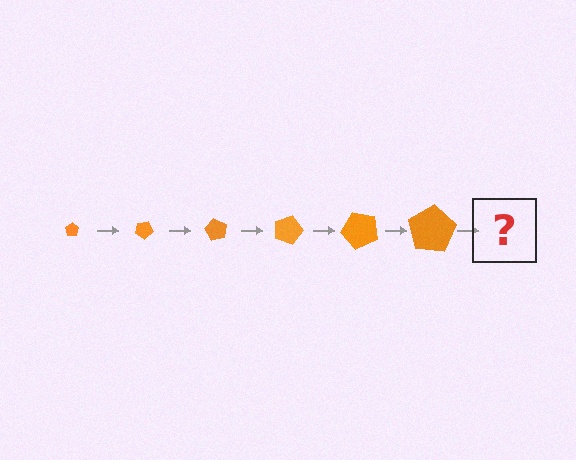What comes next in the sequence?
The next element should be a pentagon, larger than the previous one and rotated 180 degrees from the start.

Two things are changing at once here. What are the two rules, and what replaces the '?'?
The two rules are that the pentagon grows larger each step and it rotates 30 degrees each step. The '?' should be a pentagon, larger than the previous one and rotated 180 degrees from the start.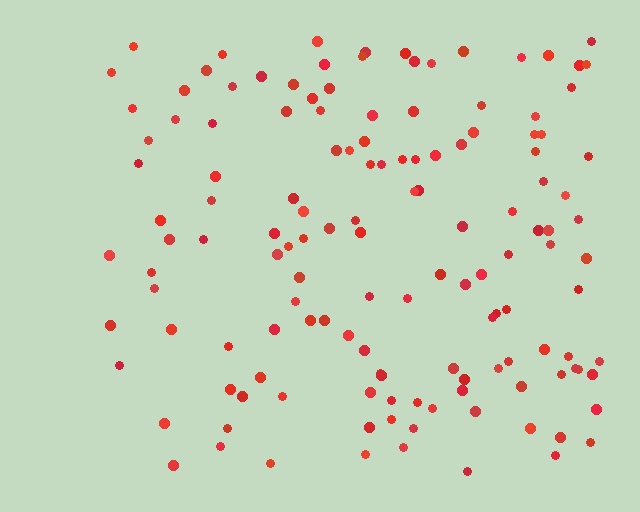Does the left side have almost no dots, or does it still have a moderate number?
Still a moderate number, just noticeably fewer than the right.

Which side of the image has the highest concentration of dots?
The right.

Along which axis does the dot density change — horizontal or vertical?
Horizontal.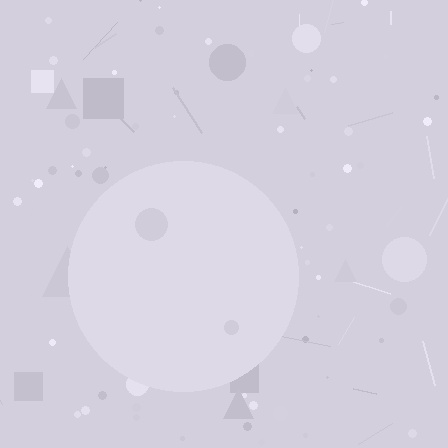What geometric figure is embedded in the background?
A circle is embedded in the background.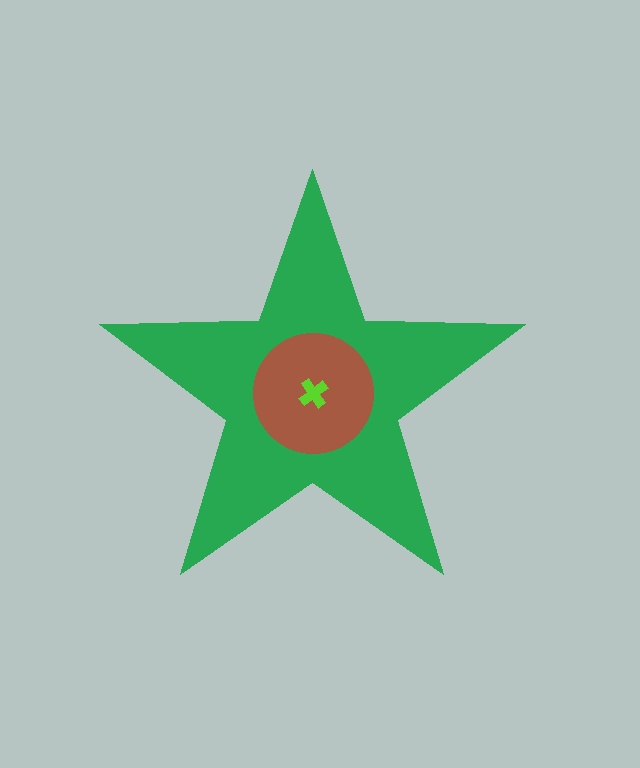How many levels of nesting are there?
3.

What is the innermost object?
The lime cross.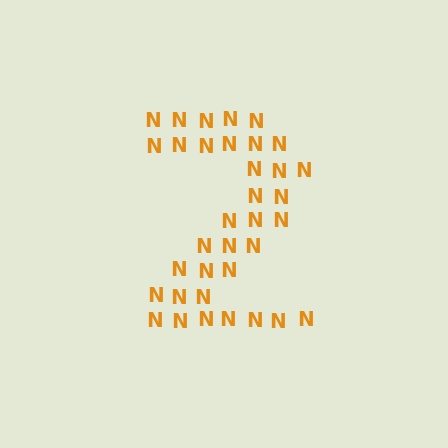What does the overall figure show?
The overall figure shows the digit 2.